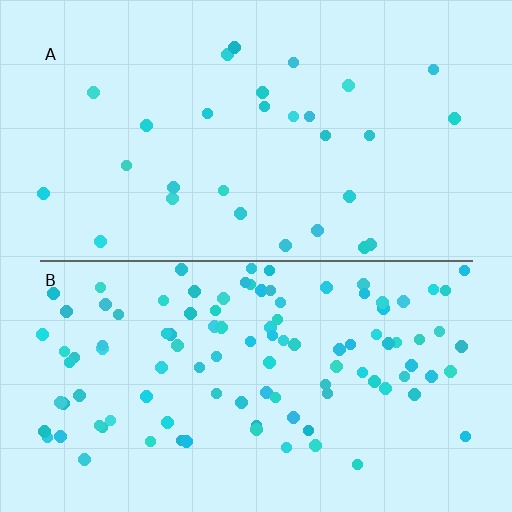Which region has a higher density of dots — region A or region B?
B (the bottom).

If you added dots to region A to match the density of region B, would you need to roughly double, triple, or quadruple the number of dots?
Approximately quadruple.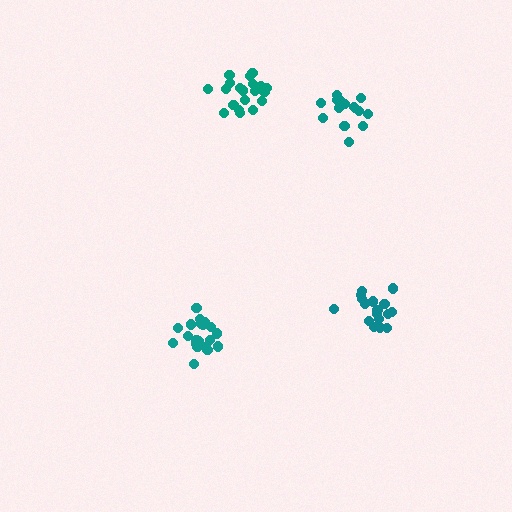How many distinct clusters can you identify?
There are 4 distinct clusters.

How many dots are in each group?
Group 1: 17 dots, Group 2: 15 dots, Group 3: 20 dots, Group 4: 20 dots (72 total).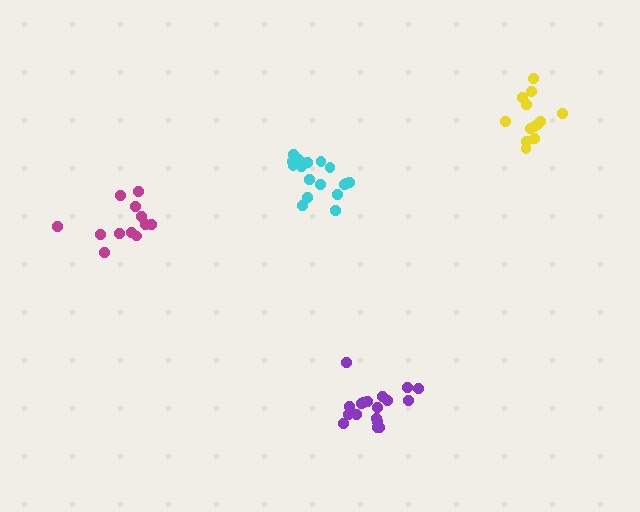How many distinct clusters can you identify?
There are 4 distinct clusters.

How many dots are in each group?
Group 1: 13 dots, Group 2: 17 dots, Group 3: 18 dots, Group 4: 12 dots (60 total).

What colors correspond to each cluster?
The clusters are colored: yellow, cyan, purple, magenta.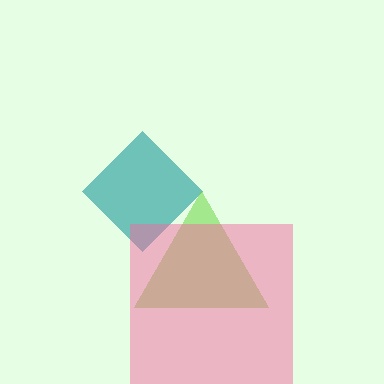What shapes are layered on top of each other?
The layered shapes are: a teal diamond, a lime triangle, a pink square.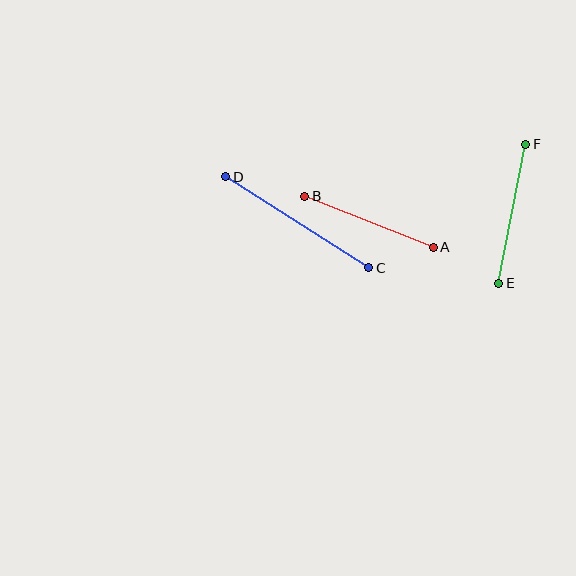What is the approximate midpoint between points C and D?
The midpoint is at approximately (297, 222) pixels.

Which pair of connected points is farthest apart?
Points C and D are farthest apart.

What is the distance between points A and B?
The distance is approximately 138 pixels.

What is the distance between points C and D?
The distance is approximately 170 pixels.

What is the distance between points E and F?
The distance is approximately 142 pixels.